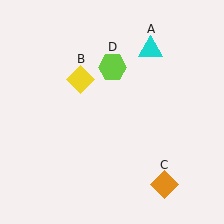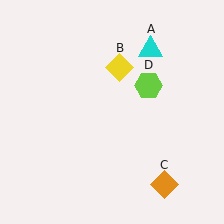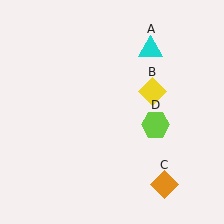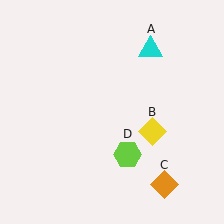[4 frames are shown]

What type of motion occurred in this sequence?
The yellow diamond (object B), lime hexagon (object D) rotated clockwise around the center of the scene.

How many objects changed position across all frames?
2 objects changed position: yellow diamond (object B), lime hexagon (object D).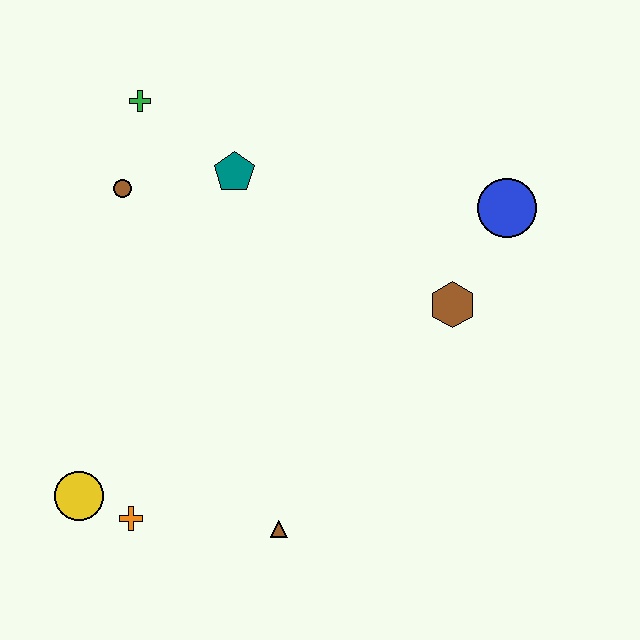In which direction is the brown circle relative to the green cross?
The brown circle is below the green cross.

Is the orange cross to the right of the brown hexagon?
No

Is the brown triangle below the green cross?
Yes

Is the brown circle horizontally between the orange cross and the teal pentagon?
No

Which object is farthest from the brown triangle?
The green cross is farthest from the brown triangle.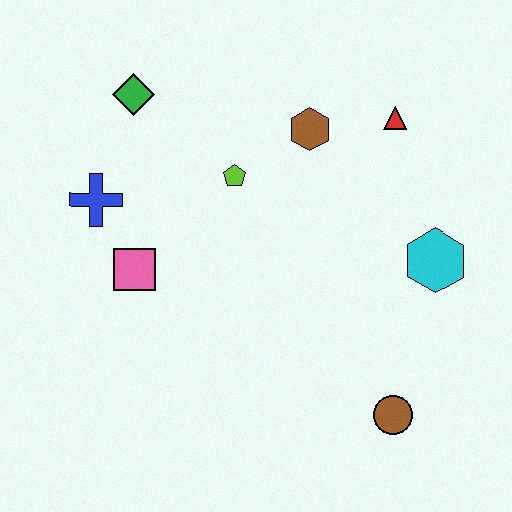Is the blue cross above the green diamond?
No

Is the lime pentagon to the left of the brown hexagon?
Yes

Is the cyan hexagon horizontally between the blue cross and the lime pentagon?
No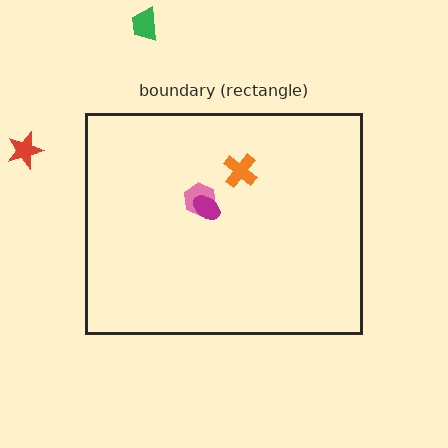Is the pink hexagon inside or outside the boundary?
Inside.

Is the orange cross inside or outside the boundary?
Inside.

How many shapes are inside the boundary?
3 inside, 2 outside.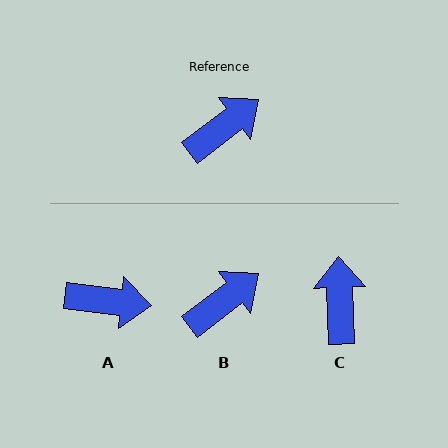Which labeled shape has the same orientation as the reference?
B.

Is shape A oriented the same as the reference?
No, it is off by about 44 degrees.